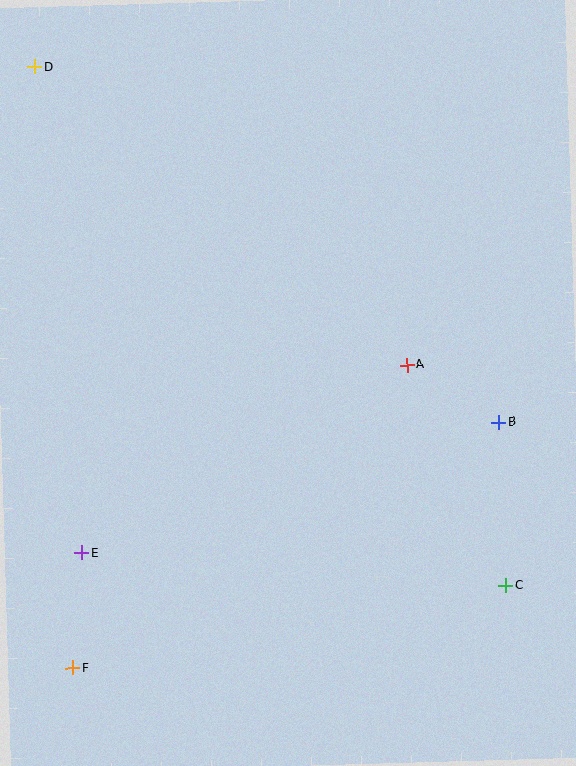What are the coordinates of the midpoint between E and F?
The midpoint between E and F is at (77, 610).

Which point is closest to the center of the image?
Point A at (407, 365) is closest to the center.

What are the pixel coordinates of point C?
Point C is at (506, 586).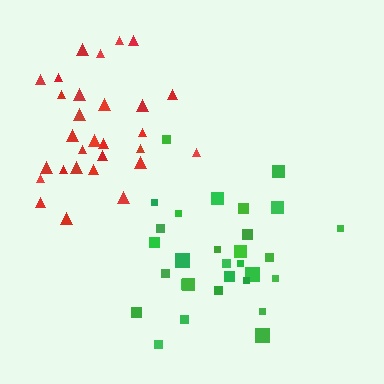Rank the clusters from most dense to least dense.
red, green.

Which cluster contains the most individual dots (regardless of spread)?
Green (30).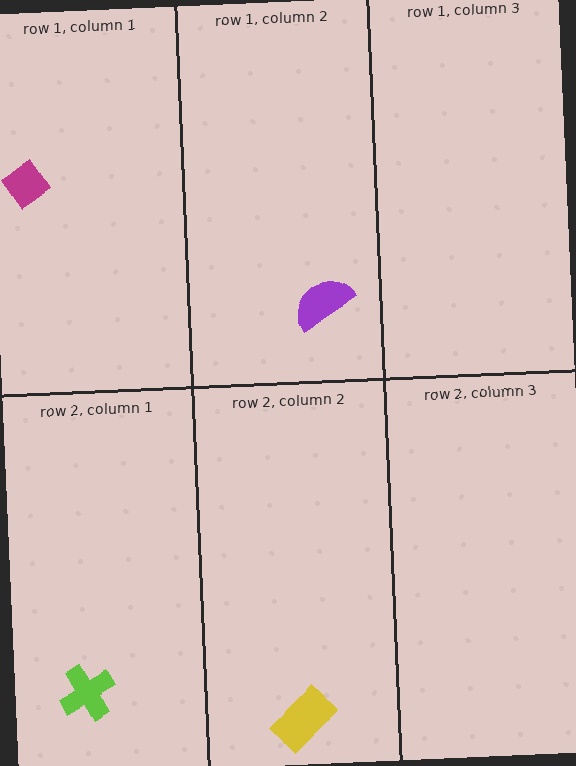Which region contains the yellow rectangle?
The row 2, column 2 region.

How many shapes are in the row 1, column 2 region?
1.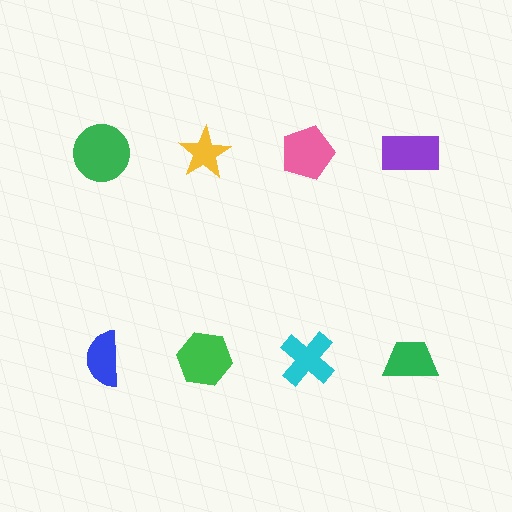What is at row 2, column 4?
A green trapezoid.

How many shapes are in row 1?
4 shapes.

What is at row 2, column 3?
A cyan cross.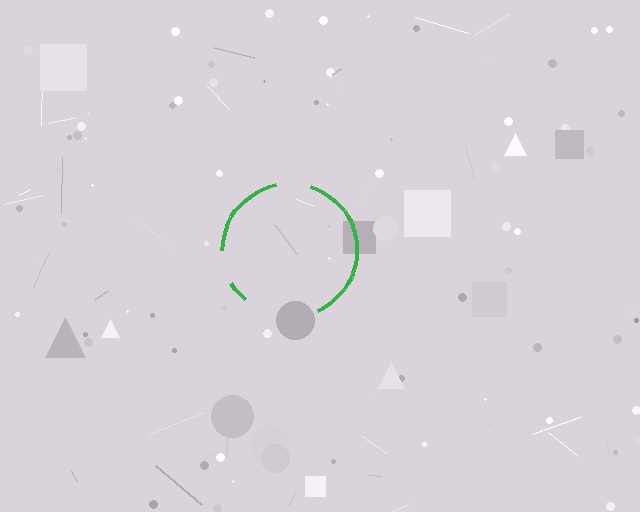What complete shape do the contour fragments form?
The contour fragments form a circle.